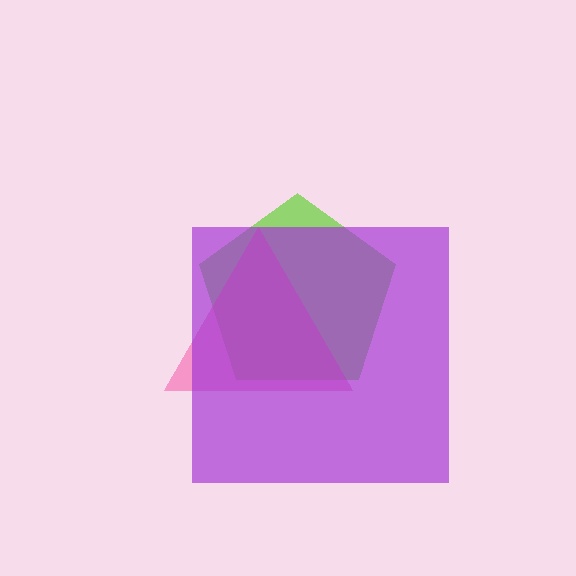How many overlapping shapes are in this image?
There are 3 overlapping shapes in the image.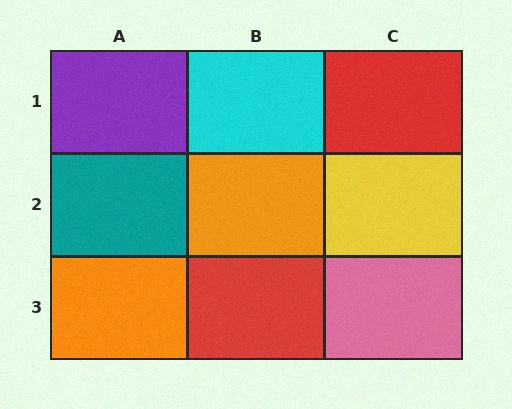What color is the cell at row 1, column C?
Red.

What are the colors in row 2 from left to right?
Teal, orange, yellow.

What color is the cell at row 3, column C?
Pink.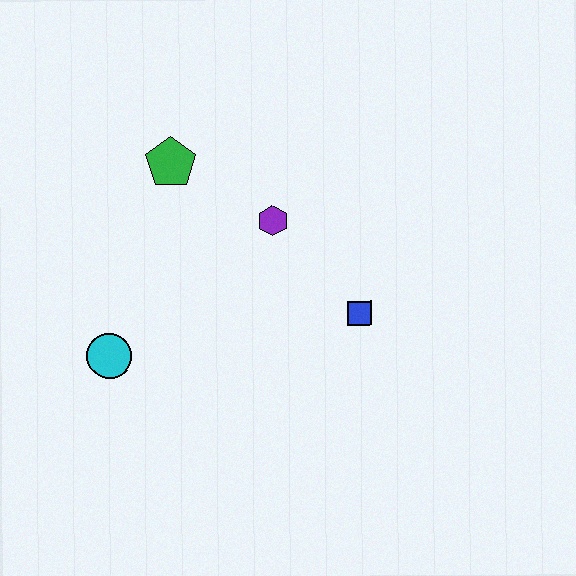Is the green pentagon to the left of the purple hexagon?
Yes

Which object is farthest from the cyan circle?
The blue square is farthest from the cyan circle.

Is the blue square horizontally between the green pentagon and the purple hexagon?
No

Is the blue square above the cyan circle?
Yes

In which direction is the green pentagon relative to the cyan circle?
The green pentagon is above the cyan circle.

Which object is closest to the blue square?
The purple hexagon is closest to the blue square.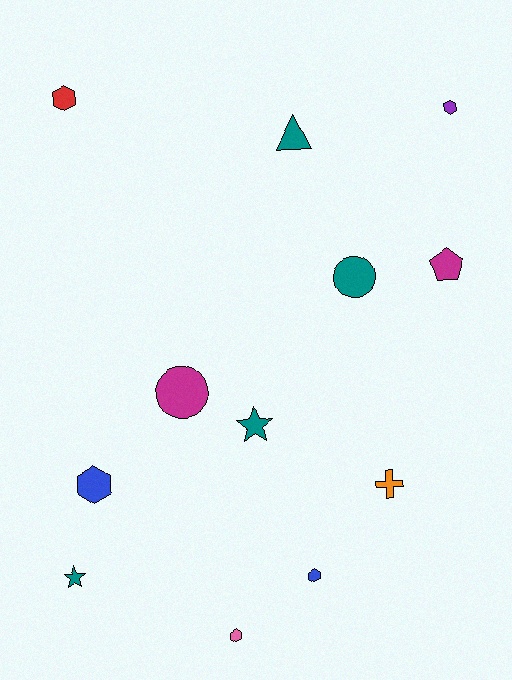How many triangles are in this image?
There is 1 triangle.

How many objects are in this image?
There are 12 objects.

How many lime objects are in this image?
There are no lime objects.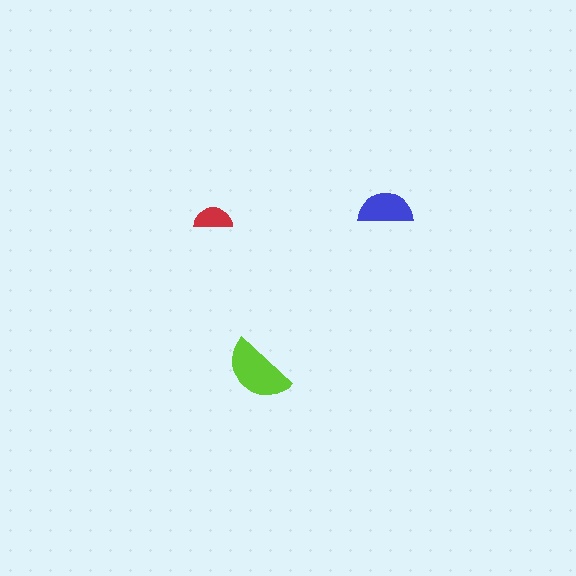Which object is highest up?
The blue semicircle is topmost.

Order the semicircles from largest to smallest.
the lime one, the blue one, the red one.